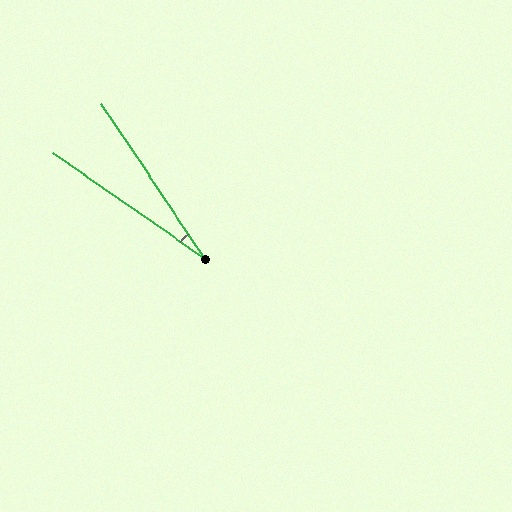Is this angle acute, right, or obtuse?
It is acute.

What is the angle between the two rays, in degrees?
Approximately 21 degrees.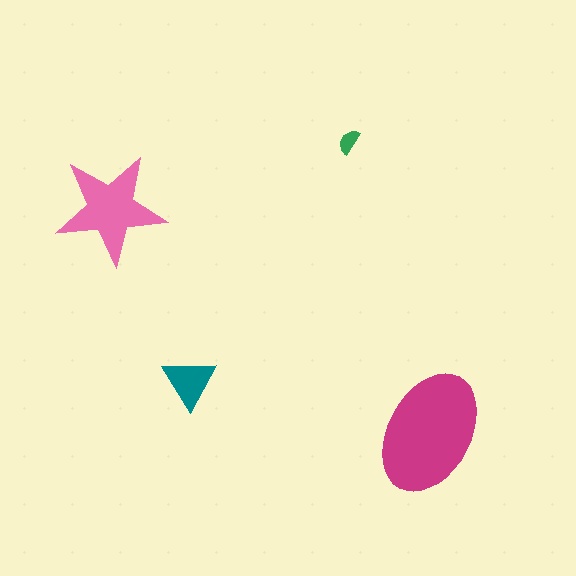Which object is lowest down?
The magenta ellipse is bottommost.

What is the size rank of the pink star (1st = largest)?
2nd.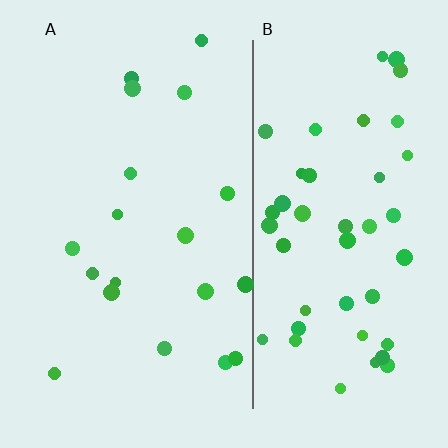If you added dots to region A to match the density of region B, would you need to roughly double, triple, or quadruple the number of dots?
Approximately triple.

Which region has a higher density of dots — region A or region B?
B (the right).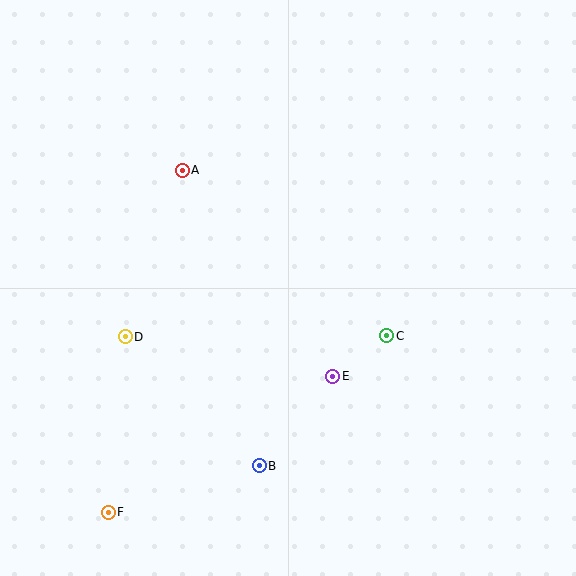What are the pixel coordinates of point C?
Point C is at (387, 336).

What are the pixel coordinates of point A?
Point A is at (182, 170).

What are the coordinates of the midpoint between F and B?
The midpoint between F and B is at (184, 489).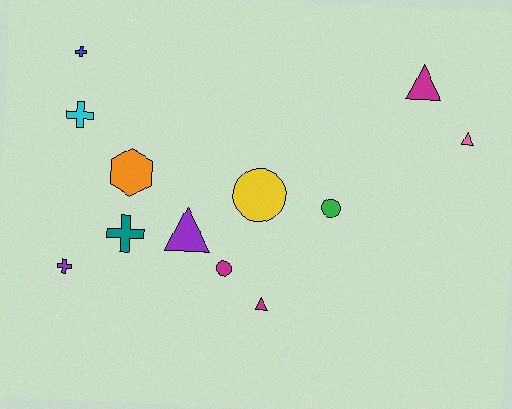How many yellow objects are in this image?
There is 1 yellow object.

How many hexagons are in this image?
There is 1 hexagon.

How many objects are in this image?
There are 12 objects.